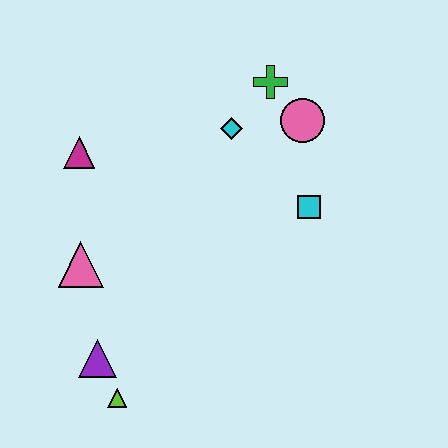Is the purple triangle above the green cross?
No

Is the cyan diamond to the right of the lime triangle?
Yes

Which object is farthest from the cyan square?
The lime triangle is farthest from the cyan square.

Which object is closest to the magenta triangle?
The pink triangle is closest to the magenta triangle.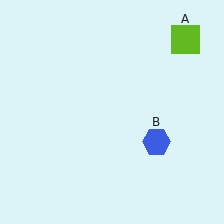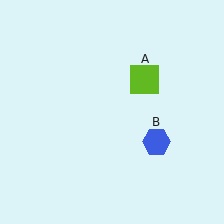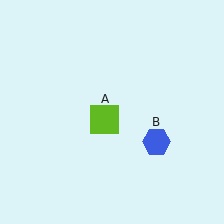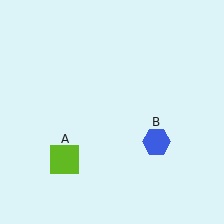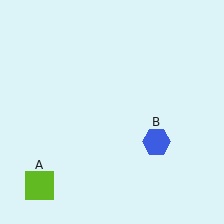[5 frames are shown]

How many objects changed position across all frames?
1 object changed position: lime square (object A).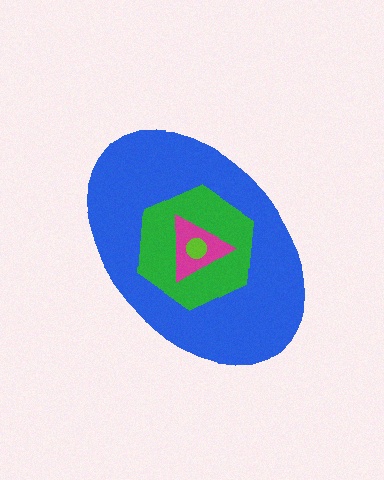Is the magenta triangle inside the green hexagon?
Yes.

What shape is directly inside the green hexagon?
The magenta triangle.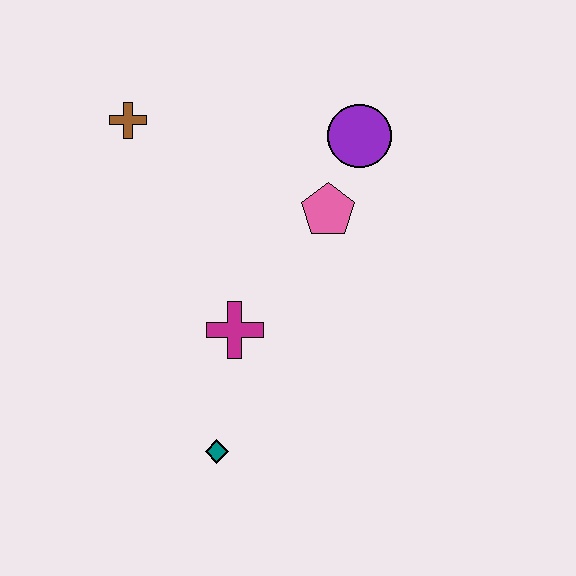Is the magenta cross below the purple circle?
Yes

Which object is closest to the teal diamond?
The magenta cross is closest to the teal diamond.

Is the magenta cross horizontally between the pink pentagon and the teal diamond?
Yes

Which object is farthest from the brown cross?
The teal diamond is farthest from the brown cross.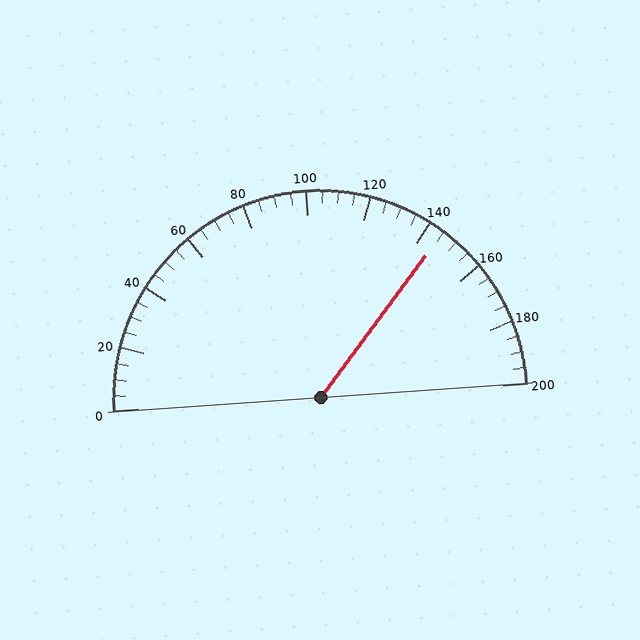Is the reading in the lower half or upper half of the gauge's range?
The reading is in the upper half of the range (0 to 200).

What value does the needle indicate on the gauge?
The needle indicates approximately 145.